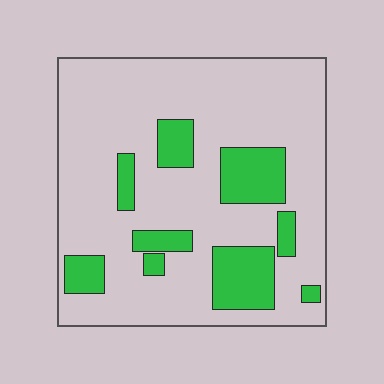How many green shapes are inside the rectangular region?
9.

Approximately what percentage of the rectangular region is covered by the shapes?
Approximately 20%.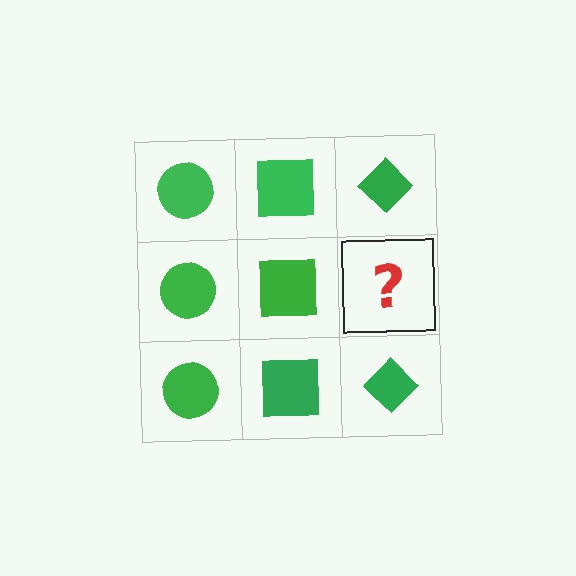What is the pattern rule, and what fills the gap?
The rule is that each column has a consistent shape. The gap should be filled with a green diamond.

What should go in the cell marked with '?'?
The missing cell should contain a green diamond.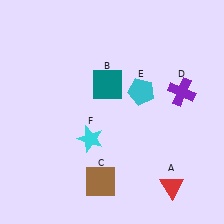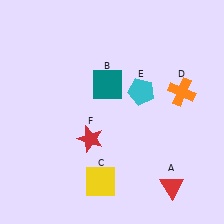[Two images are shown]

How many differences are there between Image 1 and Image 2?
There are 3 differences between the two images.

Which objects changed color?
C changed from brown to yellow. D changed from purple to orange. F changed from cyan to red.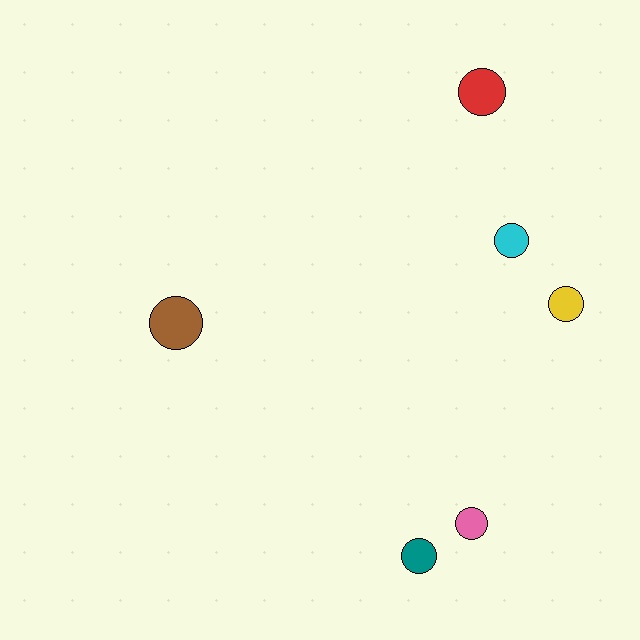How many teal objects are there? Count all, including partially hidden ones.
There is 1 teal object.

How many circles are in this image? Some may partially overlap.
There are 6 circles.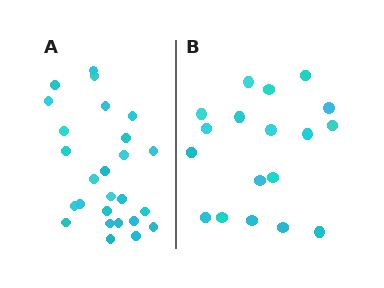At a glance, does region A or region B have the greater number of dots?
Region A (the left region) has more dots.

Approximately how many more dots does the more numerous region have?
Region A has roughly 8 or so more dots than region B.